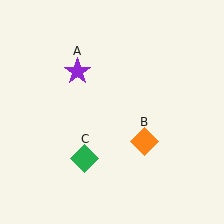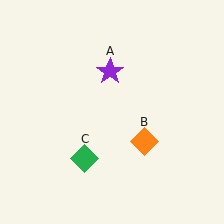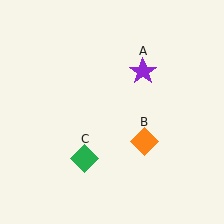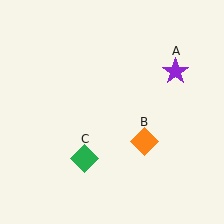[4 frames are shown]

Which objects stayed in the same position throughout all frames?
Orange diamond (object B) and green diamond (object C) remained stationary.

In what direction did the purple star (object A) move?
The purple star (object A) moved right.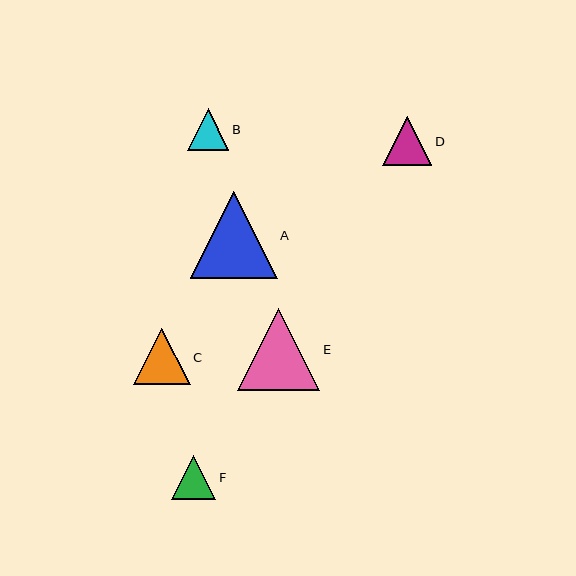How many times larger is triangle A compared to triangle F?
Triangle A is approximately 2.0 times the size of triangle F.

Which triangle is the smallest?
Triangle B is the smallest with a size of approximately 41 pixels.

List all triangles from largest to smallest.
From largest to smallest: A, E, C, D, F, B.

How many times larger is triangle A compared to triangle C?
Triangle A is approximately 1.5 times the size of triangle C.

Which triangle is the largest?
Triangle A is the largest with a size of approximately 87 pixels.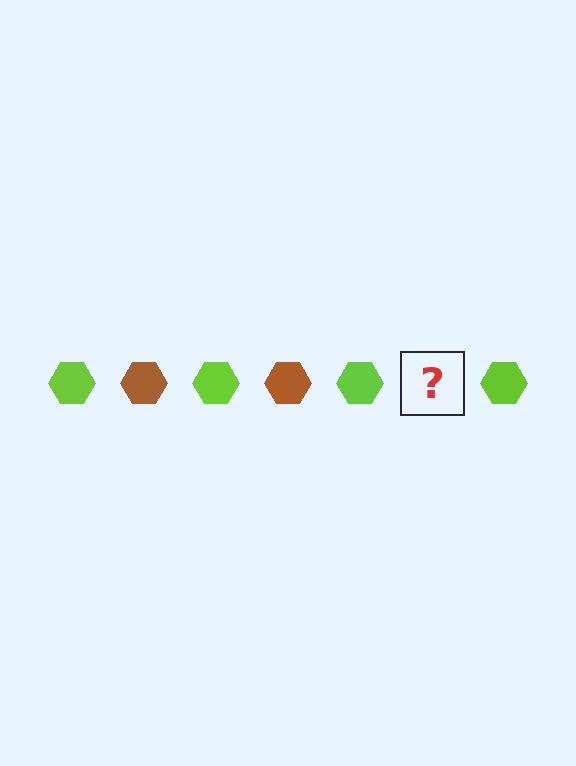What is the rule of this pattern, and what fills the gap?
The rule is that the pattern cycles through lime, brown hexagons. The gap should be filled with a brown hexagon.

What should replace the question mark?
The question mark should be replaced with a brown hexagon.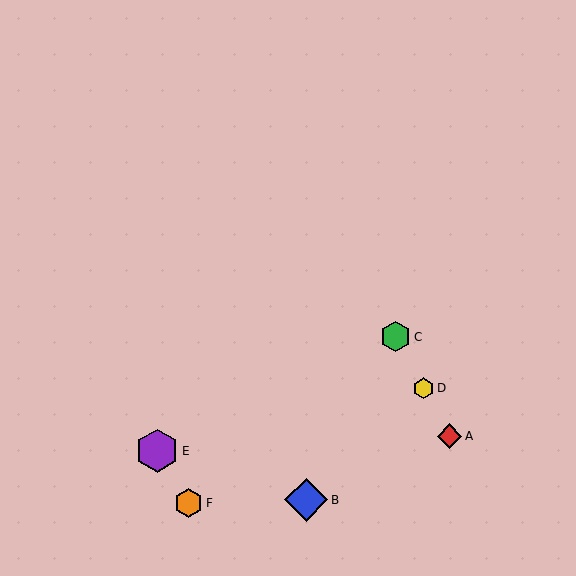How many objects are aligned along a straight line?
3 objects (A, C, D) are aligned along a straight line.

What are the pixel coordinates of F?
Object F is at (188, 503).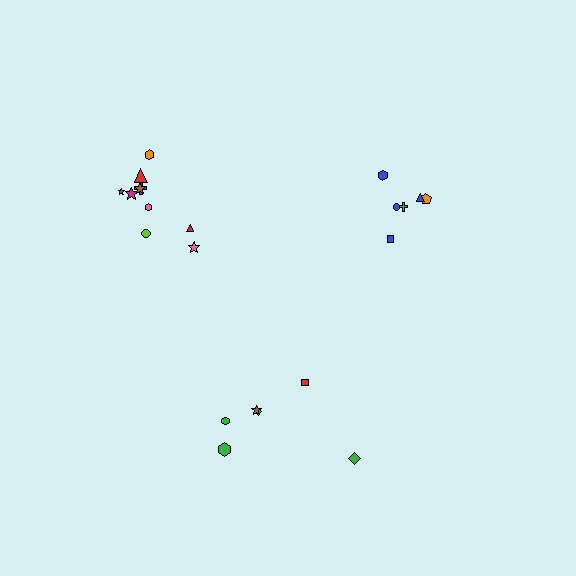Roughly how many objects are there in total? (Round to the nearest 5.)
Roughly 20 objects in total.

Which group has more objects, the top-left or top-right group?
The top-left group.